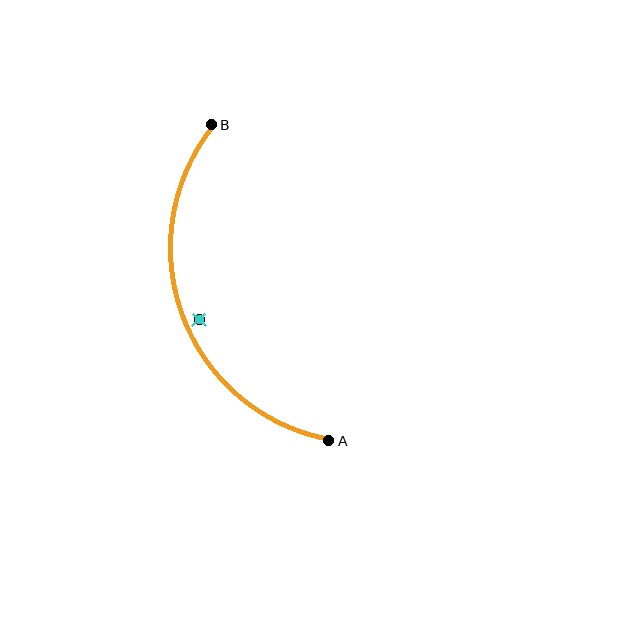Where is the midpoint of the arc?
The arc midpoint is the point on the curve farthest from the straight line joining A and B. It sits to the left of that line.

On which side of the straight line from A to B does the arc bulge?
The arc bulges to the left of the straight line connecting A and B.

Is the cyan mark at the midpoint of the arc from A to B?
No — the cyan mark does not lie on the arc at all. It sits slightly inside the curve.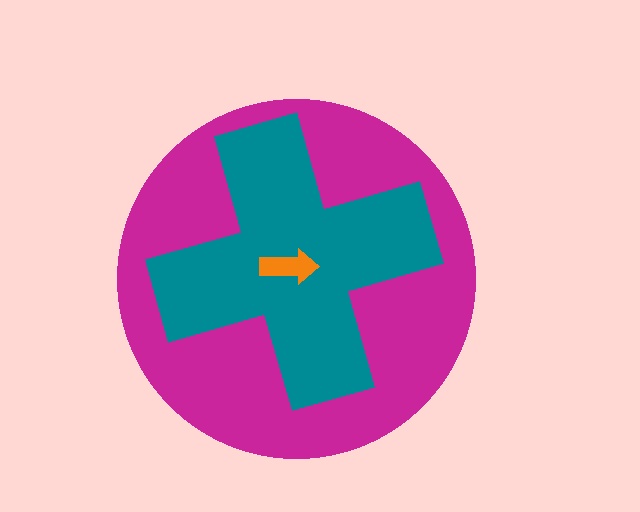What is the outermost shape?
The magenta circle.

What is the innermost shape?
The orange arrow.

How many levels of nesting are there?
3.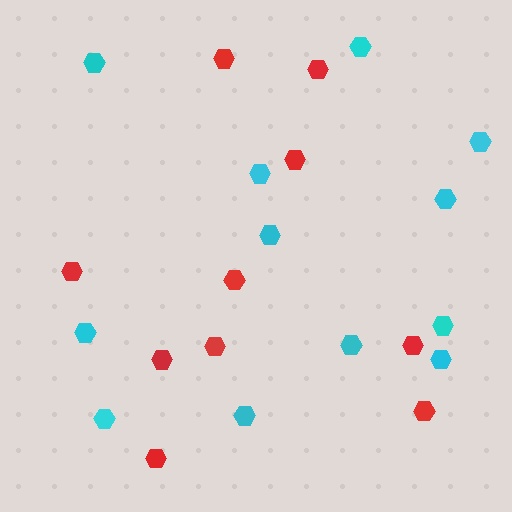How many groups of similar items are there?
There are 2 groups: one group of cyan hexagons (12) and one group of red hexagons (10).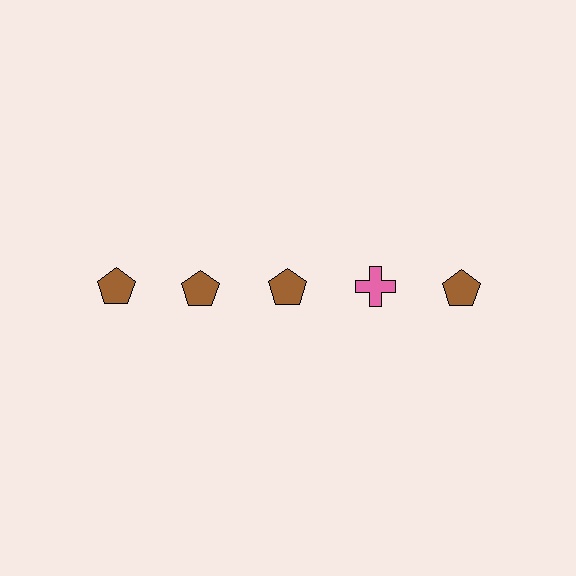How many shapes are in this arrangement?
There are 5 shapes arranged in a grid pattern.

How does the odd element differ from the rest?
It differs in both color (pink instead of brown) and shape (cross instead of pentagon).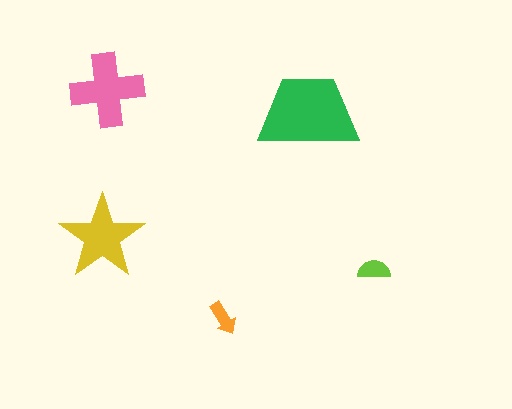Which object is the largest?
The green trapezoid.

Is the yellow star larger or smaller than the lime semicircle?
Larger.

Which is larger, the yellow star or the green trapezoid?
The green trapezoid.